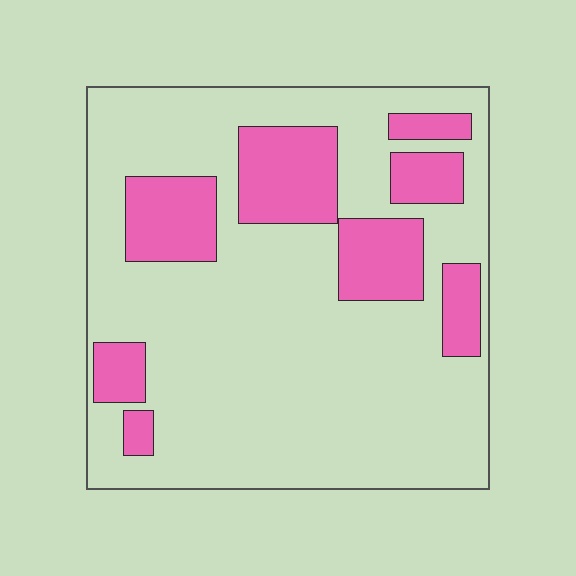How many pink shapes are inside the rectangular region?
8.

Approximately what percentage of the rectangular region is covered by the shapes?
Approximately 25%.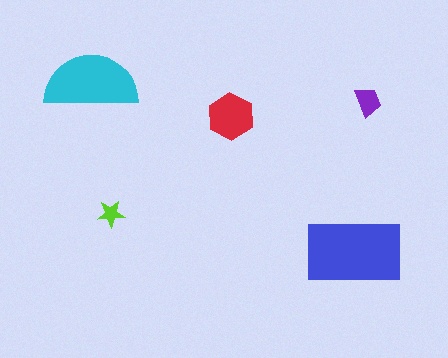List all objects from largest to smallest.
The blue rectangle, the cyan semicircle, the red hexagon, the purple trapezoid, the lime star.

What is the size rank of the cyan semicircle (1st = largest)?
2nd.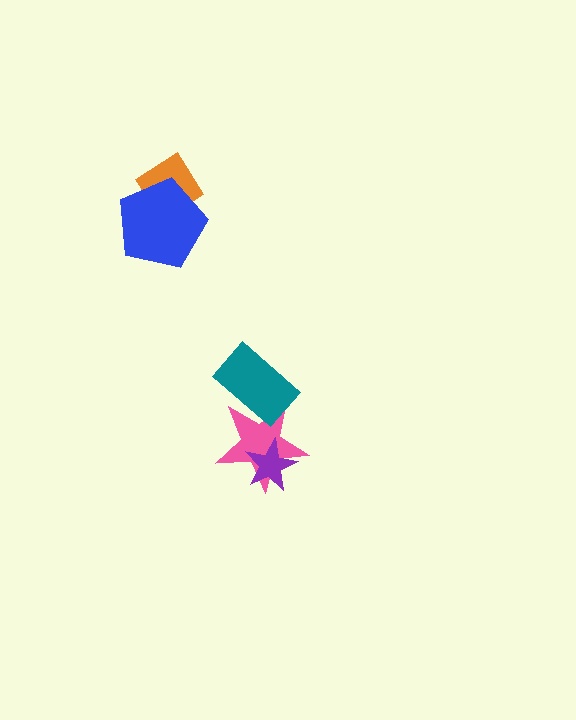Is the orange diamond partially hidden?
Yes, it is partially covered by another shape.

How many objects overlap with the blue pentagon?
1 object overlaps with the blue pentagon.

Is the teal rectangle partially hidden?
No, no other shape covers it.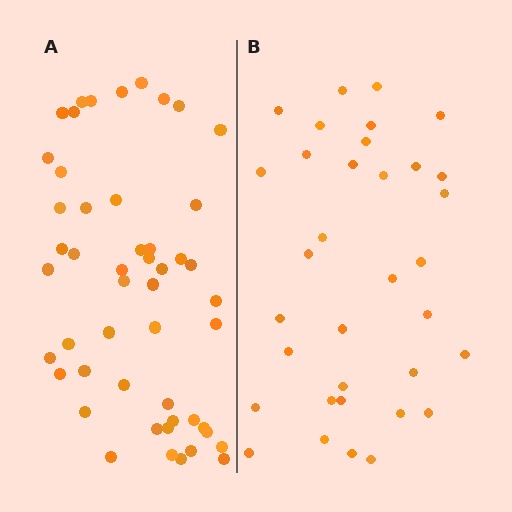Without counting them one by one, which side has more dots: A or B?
Region A (the left region) has more dots.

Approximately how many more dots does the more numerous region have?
Region A has approximately 15 more dots than region B.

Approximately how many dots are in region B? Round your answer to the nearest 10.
About 30 dots. (The exact count is 34, which rounds to 30.)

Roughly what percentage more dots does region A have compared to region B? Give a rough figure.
About 45% more.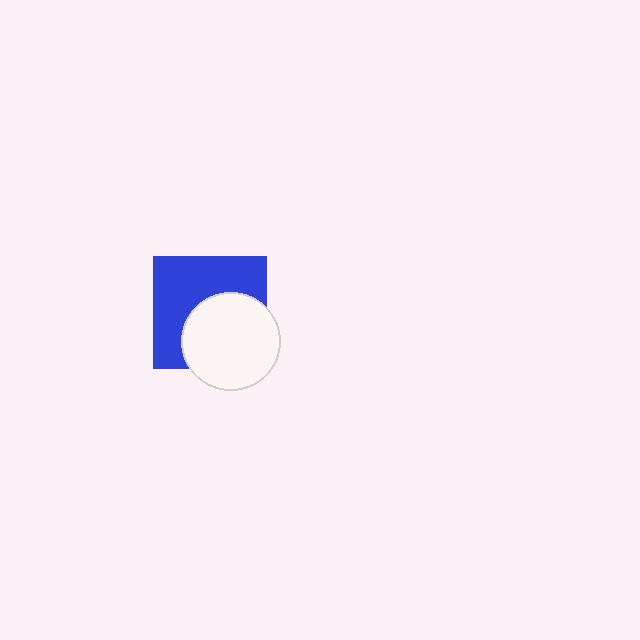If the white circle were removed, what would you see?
You would see the complete blue square.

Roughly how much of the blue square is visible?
About half of it is visible (roughly 54%).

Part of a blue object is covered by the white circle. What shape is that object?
It is a square.